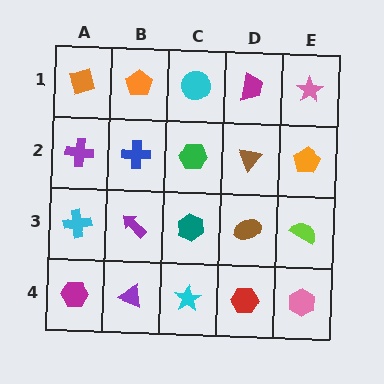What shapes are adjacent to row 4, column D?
A brown ellipse (row 3, column D), a cyan star (row 4, column C), a pink hexagon (row 4, column E).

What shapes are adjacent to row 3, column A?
A purple cross (row 2, column A), a magenta hexagon (row 4, column A), a purple arrow (row 3, column B).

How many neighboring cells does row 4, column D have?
3.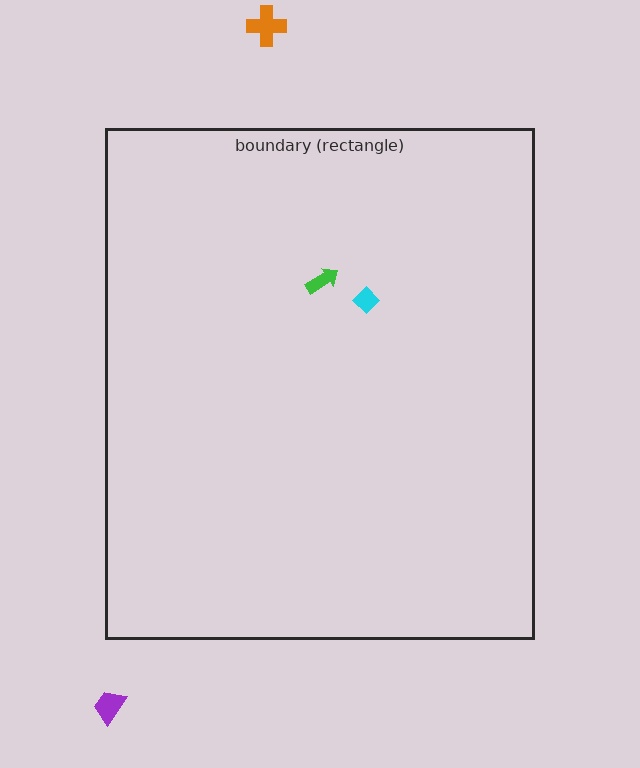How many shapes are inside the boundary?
2 inside, 2 outside.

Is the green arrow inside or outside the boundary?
Inside.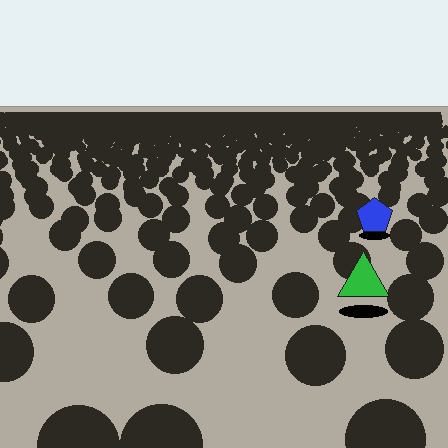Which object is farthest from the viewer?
The blue pentagon is farthest from the viewer. It appears smaller and the ground texture around it is denser.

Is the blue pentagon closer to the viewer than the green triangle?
No. The green triangle is closer — you can tell from the texture gradient: the ground texture is coarser near it.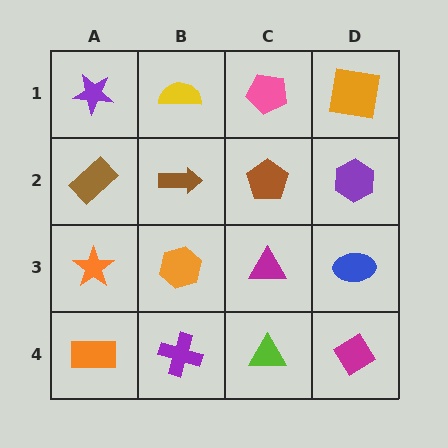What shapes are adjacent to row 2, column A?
A purple star (row 1, column A), an orange star (row 3, column A), a brown arrow (row 2, column B).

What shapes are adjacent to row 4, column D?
A blue ellipse (row 3, column D), a lime triangle (row 4, column C).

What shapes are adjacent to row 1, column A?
A brown rectangle (row 2, column A), a yellow semicircle (row 1, column B).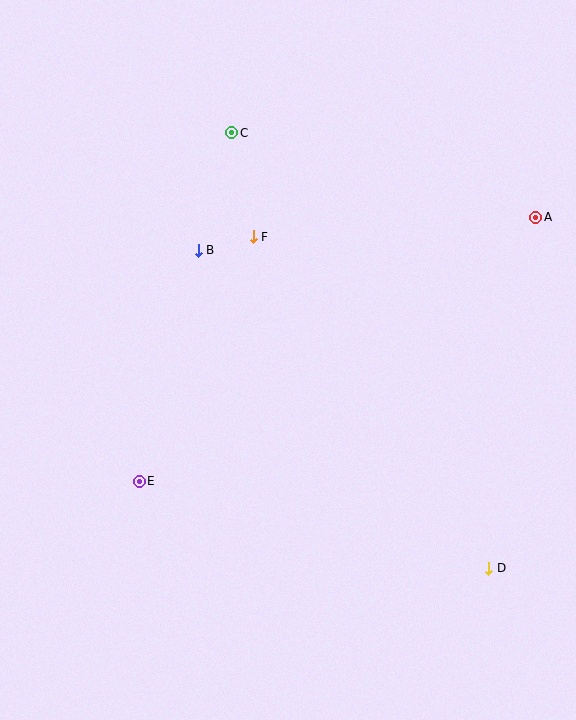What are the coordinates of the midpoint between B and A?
The midpoint between B and A is at (367, 234).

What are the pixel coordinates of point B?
Point B is at (198, 250).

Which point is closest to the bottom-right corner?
Point D is closest to the bottom-right corner.